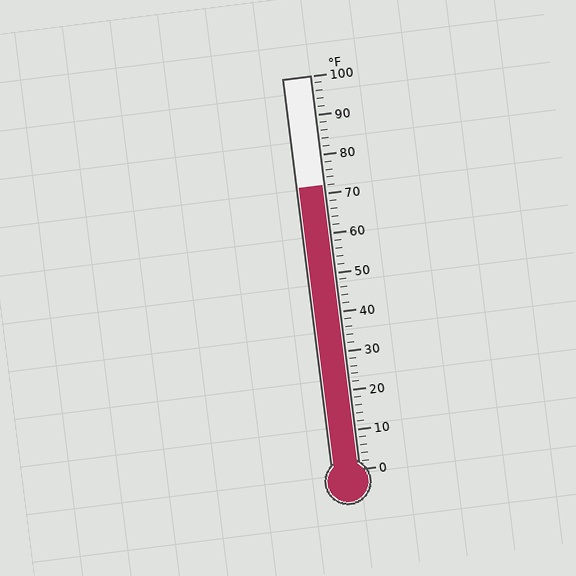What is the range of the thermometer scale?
The thermometer scale ranges from 0°F to 100°F.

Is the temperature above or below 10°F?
The temperature is above 10°F.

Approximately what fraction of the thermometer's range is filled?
The thermometer is filled to approximately 70% of its range.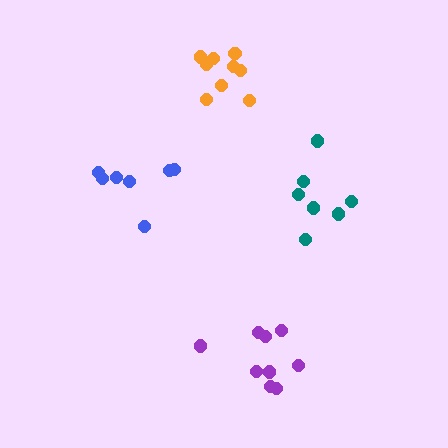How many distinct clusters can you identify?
There are 4 distinct clusters.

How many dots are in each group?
Group 1: 7 dots, Group 2: 7 dots, Group 3: 9 dots, Group 4: 9 dots (32 total).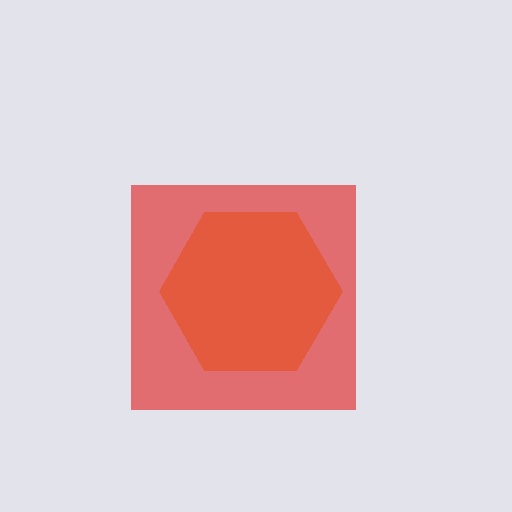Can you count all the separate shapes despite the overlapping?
Yes, there are 2 separate shapes.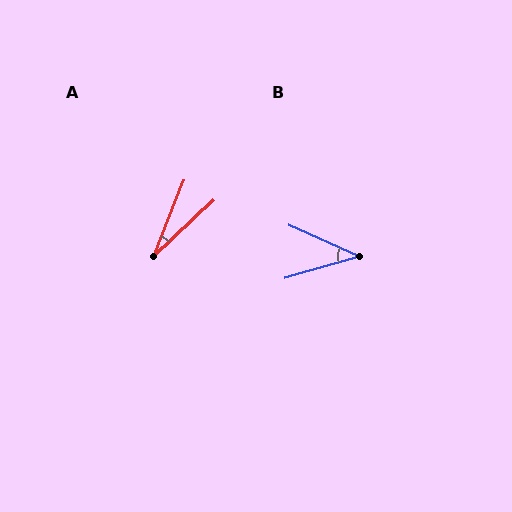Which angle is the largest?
B, at approximately 40 degrees.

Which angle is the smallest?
A, at approximately 25 degrees.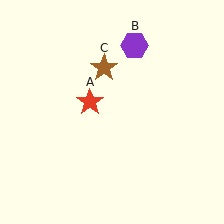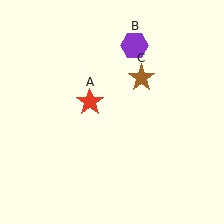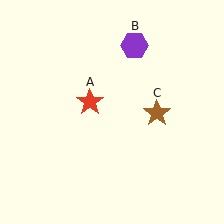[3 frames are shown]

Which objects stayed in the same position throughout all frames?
Red star (object A) and purple hexagon (object B) remained stationary.